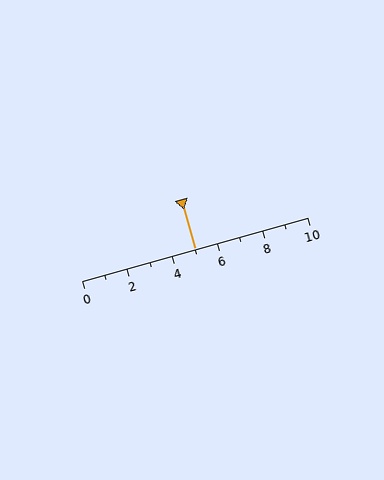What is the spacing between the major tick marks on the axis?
The major ticks are spaced 2 apart.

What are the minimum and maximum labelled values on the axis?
The axis runs from 0 to 10.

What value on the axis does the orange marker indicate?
The marker indicates approximately 5.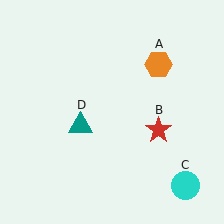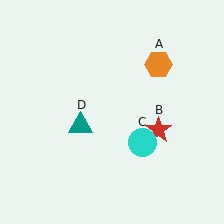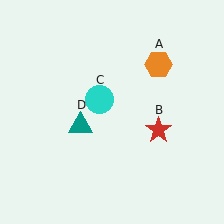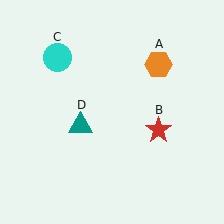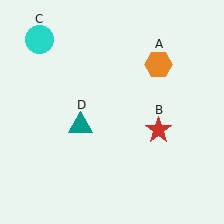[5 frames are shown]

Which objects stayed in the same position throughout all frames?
Orange hexagon (object A) and red star (object B) and teal triangle (object D) remained stationary.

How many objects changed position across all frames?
1 object changed position: cyan circle (object C).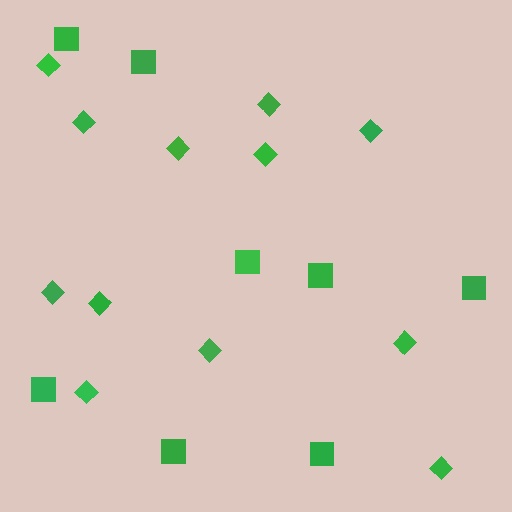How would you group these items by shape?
There are 2 groups: one group of diamonds (12) and one group of squares (8).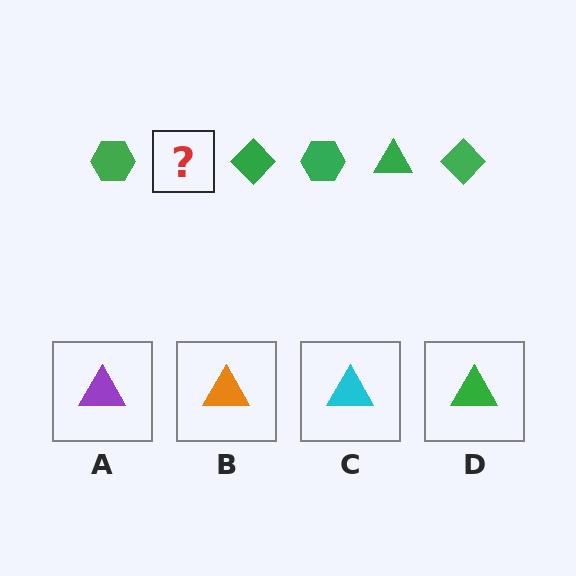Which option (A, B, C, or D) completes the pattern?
D.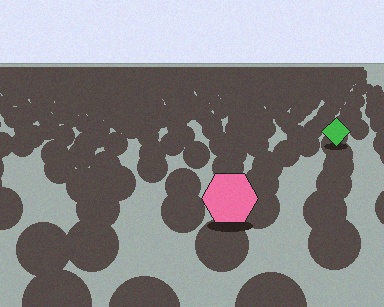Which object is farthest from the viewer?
The green diamond is farthest from the viewer. It appears smaller and the ground texture around it is denser.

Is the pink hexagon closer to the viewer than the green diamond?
Yes. The pink hexagon is closer — you can tell from the texture gradient: the ground texture is coarser near it.